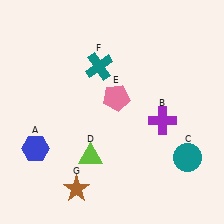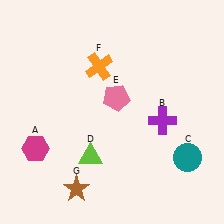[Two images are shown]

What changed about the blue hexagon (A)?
In Image 1, A is blue. In Image 2, it changed to magenta.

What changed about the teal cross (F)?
In Image 1, F is teal. In Image 2, it changed to orange.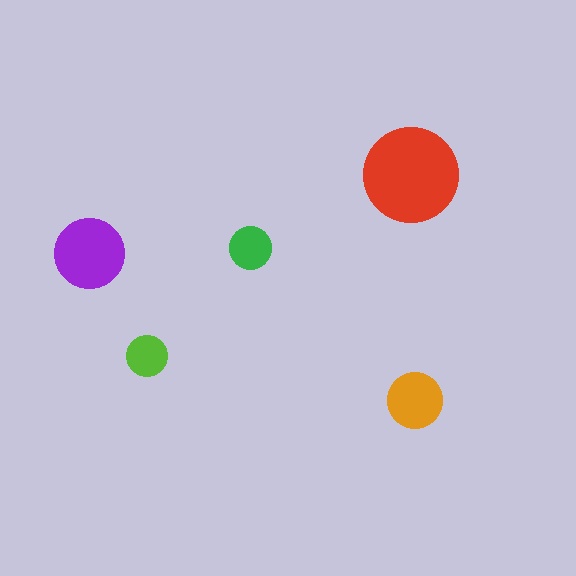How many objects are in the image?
There are 5 objects in the image.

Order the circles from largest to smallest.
the red one, the purple one, the orange one, the green one, the lime one.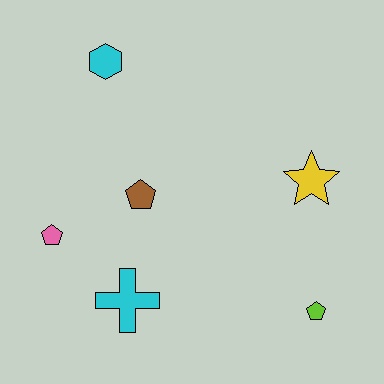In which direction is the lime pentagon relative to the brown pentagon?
The lime pentagon is to the right of the brown pentagon.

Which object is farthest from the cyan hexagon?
The lime pentagon is farthest from the cyan hexagon.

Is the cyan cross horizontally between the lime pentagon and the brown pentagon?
No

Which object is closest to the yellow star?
The lime pentagon is closest to the yellow star.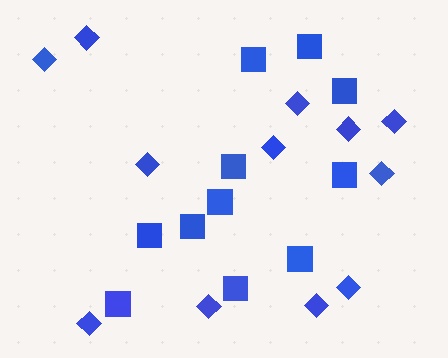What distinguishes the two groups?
There are 2 groups: one group of squares (11) and one group of diamonds (12).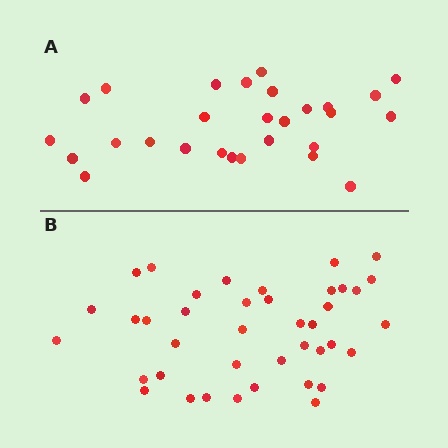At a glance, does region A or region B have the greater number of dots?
Region B (the bottom region) has more dots.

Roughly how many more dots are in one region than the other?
Region B has roughly 12 or so more dots than region A.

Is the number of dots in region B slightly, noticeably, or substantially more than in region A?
Region B has noticeably more, but not dramatically so. The ratio is roughly 1.4 to 1.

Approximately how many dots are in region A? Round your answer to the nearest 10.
About 30 dots. (The exact count is 28, which rounds to 30.)